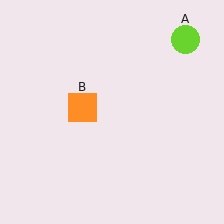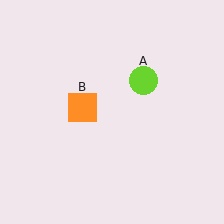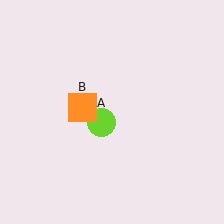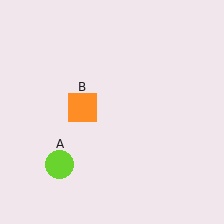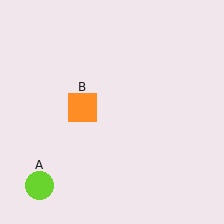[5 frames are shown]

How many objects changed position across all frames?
1 object changed position: lime circle (object A).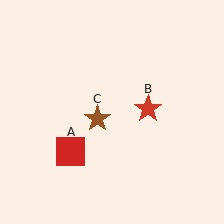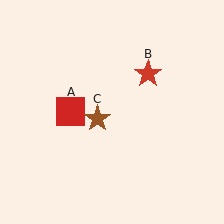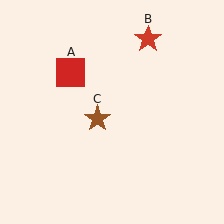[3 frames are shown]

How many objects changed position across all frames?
2 objects changed position: red square (object A), red star (object B).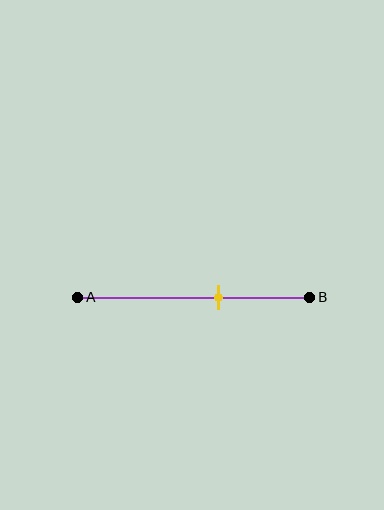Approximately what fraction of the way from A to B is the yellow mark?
The yellow mark is approximately 60% of the way from A to B.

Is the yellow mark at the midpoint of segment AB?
No, the mark is at about 60% from A, not at the 50% midpoint.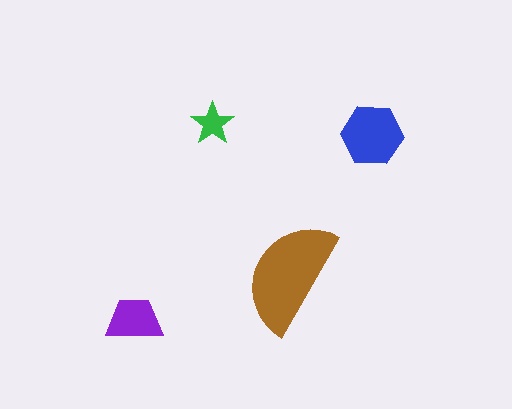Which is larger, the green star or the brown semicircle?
The brown semicircle.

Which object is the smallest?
The green star.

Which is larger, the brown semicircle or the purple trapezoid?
The brown semicircle.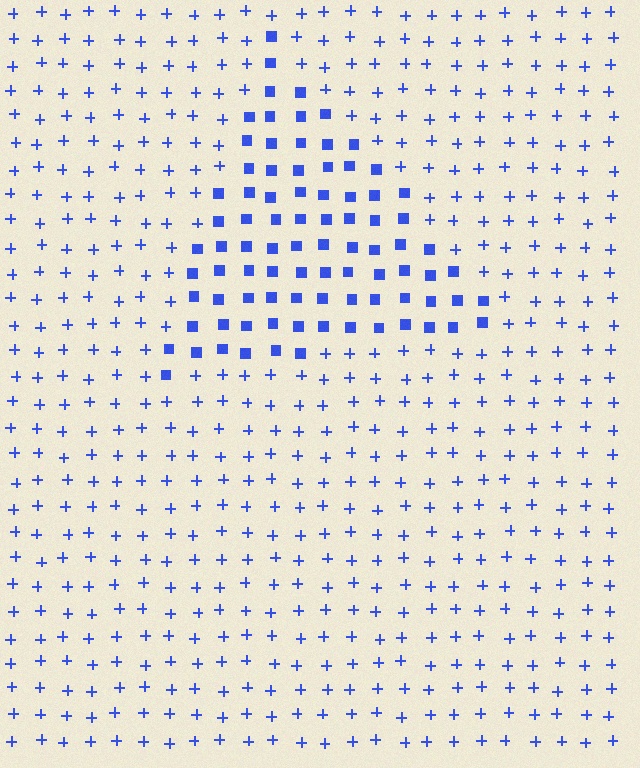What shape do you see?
I see a triangle.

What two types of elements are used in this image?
The image uses squares inside the triangle region and plus signs outside it.